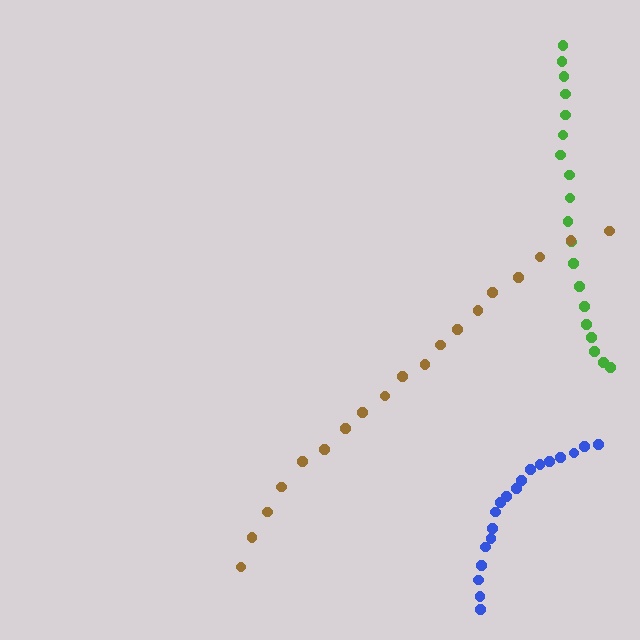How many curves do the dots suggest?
There are 3 distinct paths.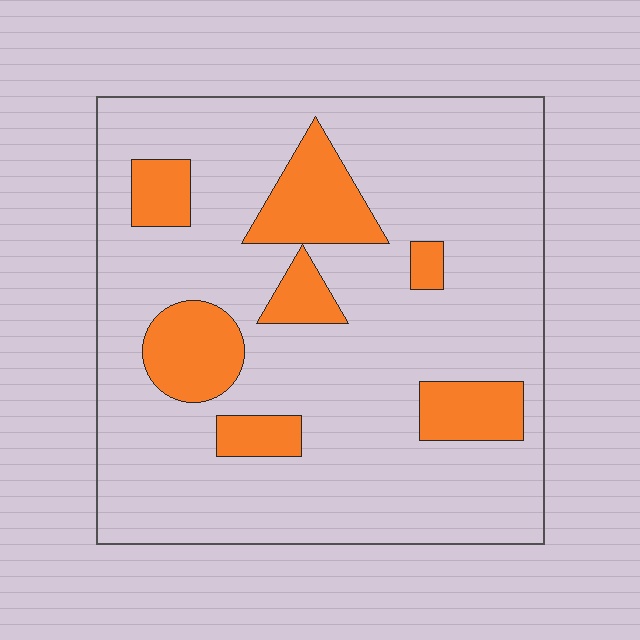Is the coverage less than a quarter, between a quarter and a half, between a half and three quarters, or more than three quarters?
Less than a quarter.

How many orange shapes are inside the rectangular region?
7.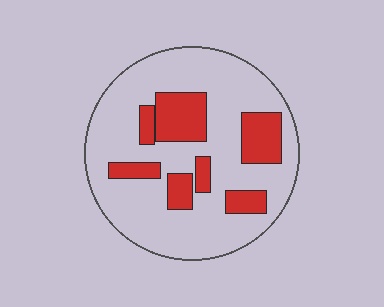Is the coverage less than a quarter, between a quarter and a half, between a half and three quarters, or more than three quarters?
Less than a quarter.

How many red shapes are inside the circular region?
7.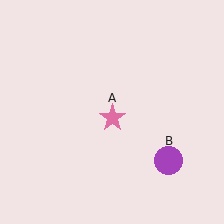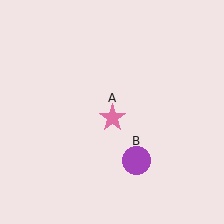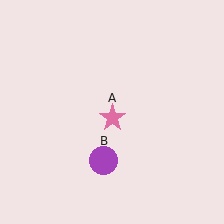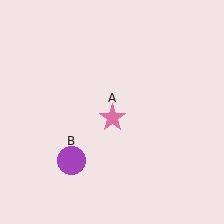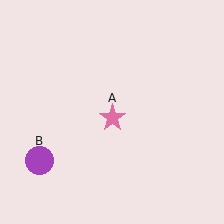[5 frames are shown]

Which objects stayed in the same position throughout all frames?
Pink star (object A) remained stationary.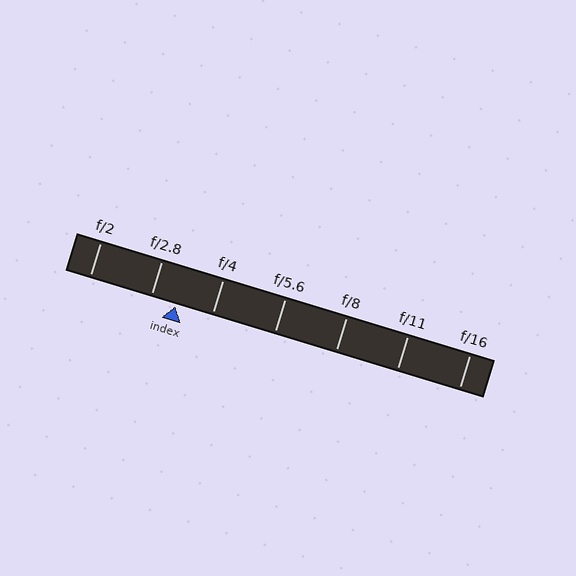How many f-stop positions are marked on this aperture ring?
There are 7 f-stop positions marked.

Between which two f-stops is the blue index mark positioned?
The index mark is between f/2.8 and f/4.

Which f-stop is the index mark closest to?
The index mark is closest to f/2.8.